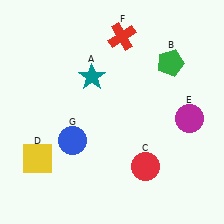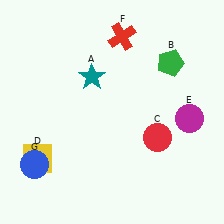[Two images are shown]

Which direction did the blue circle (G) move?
The blue circle (G) moved left.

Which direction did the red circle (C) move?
The red circle (C) moved up.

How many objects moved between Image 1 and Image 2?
2 objects moved between the two images.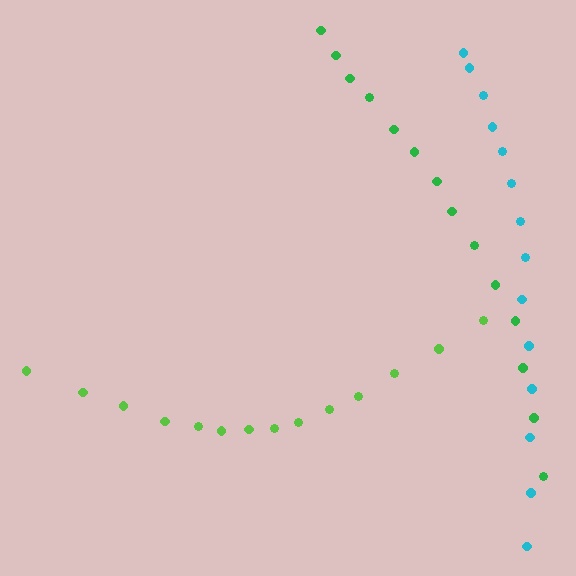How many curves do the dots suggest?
There are 3 distinct paths.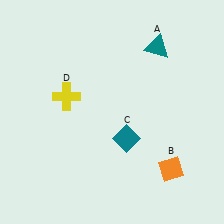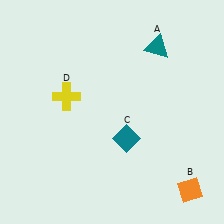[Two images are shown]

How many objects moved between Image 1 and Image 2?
1 object moved between the two images.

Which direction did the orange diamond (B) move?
The orange diamond (B) moved down.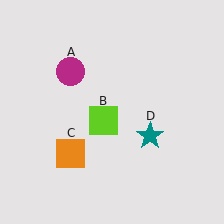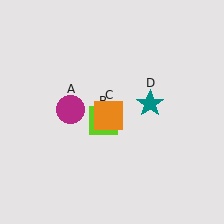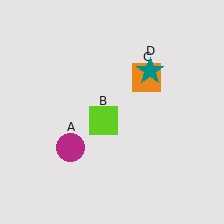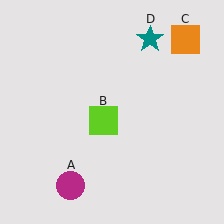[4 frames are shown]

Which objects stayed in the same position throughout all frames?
Lime square (object B) remained stationary.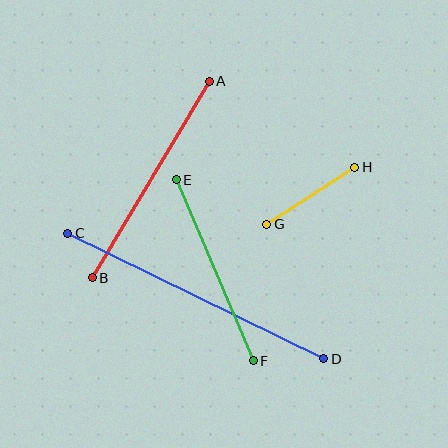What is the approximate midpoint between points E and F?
The midpoint is at approximately (215, 270) pixels.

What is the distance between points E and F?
The distance is approximately 197 pixels.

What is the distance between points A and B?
The distance is approximately 229 pixels.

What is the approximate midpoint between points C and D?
The midpoint is at approximately (196, 296) pixels.